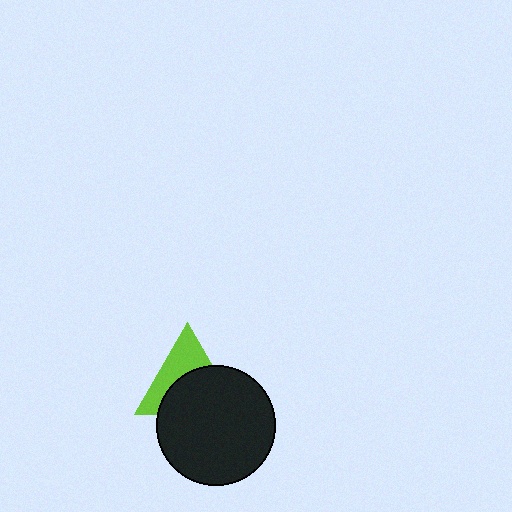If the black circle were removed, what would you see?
You would see the complete lime triangle.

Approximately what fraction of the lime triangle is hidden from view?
Roughly 55% of the lime triangle is hidden behind the black circle.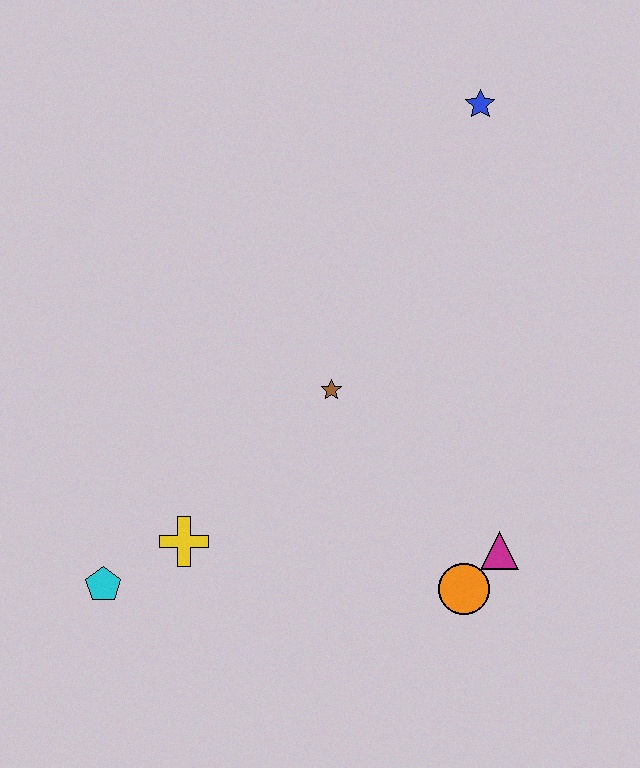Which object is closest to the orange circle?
The magenta triangle is closest to the orange circle.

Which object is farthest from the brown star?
The blue star is farthest from the brown star.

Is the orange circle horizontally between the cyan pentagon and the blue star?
Yes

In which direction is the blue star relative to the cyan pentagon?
The blue star is above the cyan pentagon.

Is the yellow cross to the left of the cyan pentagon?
No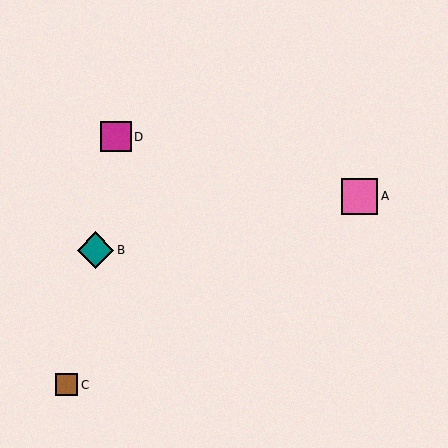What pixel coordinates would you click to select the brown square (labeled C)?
Click at (67, 385) to select the brown square C.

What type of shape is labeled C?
Shape C is a brown square.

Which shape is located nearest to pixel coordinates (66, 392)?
The brown square (labeled C) at (67, 385) is nearest to that location.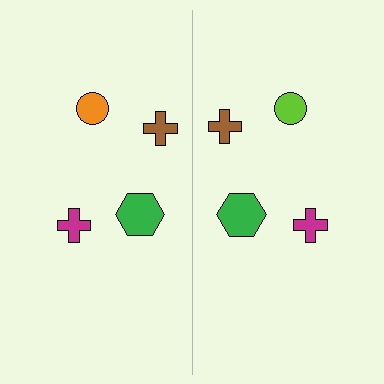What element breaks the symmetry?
The lime circle on the right side breaks the symmetry — its mirror counterpart is orange.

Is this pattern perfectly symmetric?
No, the pattern is not perfectly symmetric. The lime circle on the right side breaks the symmetry — its mirror counterpart is orange.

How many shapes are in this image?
There are 8 shapes in this image.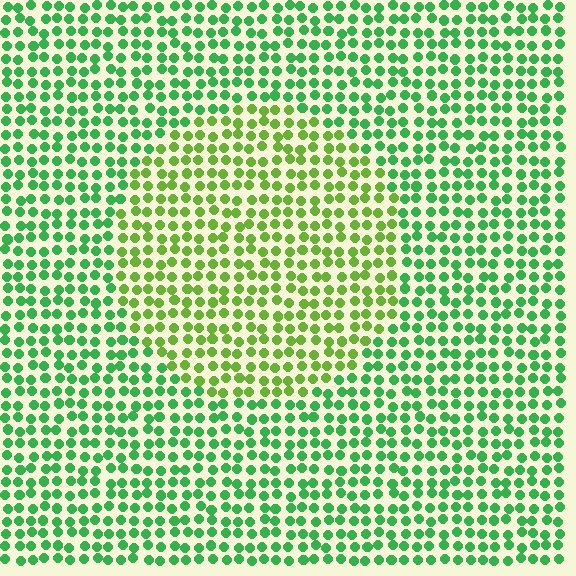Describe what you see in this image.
The image is filled with small green elements in a uniform arrangement. A circle-shaped region is visible where the elements are tinted to a slightly different hue, forming a subtle color boundary.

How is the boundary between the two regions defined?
The boundary is defined purely by a slight shift in hue (about 36 degrees). Spacing, size, and orientation are identical on both sides.